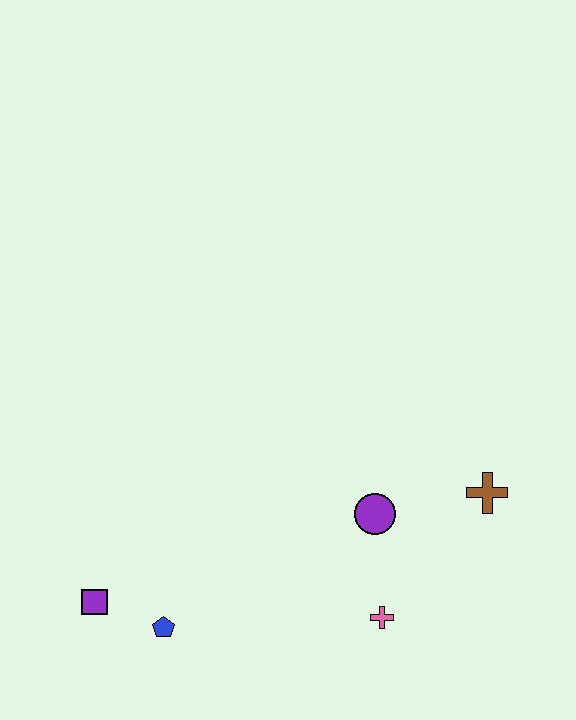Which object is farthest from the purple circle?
The purple square is farthest from the purple circle.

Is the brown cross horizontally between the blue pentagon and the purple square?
No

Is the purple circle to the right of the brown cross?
No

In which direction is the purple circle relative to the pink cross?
The purple circle is above the pink cross.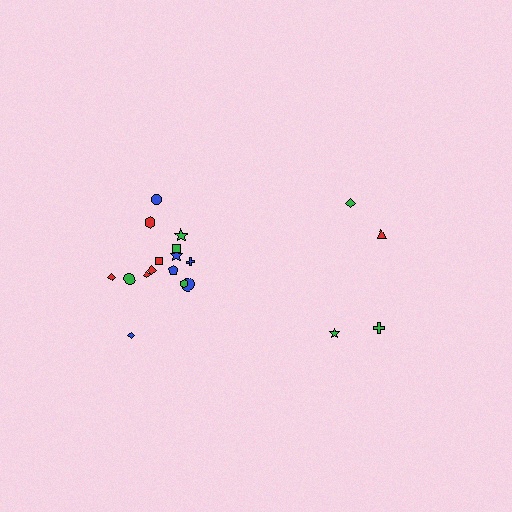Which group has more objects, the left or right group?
The left group.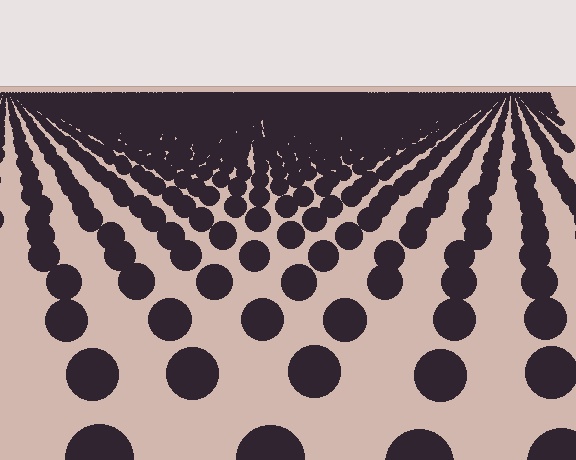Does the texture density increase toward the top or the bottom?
Density increases toward the top.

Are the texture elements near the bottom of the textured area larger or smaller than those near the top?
Larger. Near the bottom, elements are closer to the viewer and appear at a bigger on-screen size.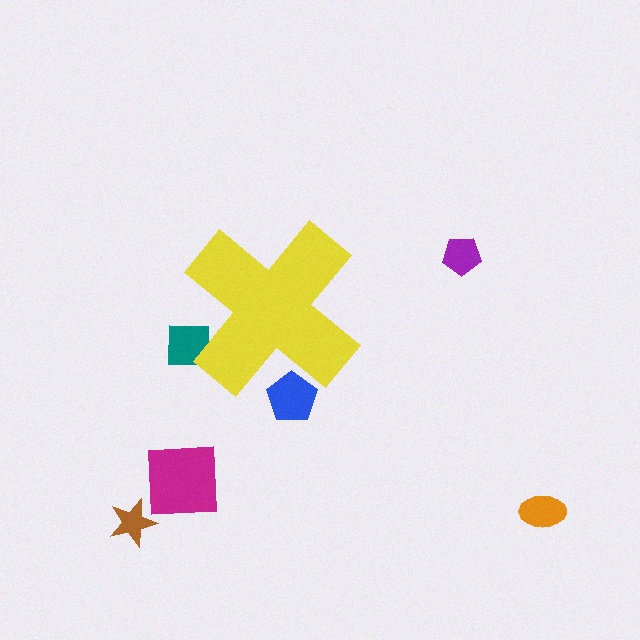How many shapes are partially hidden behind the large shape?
2 shapes are partially hidden.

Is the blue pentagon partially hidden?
Yes, the blue pentagon is partially hidden behind the yellow cross.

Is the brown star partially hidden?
No, the brown star is fully visible.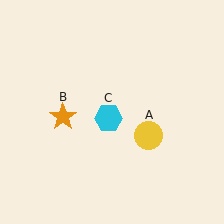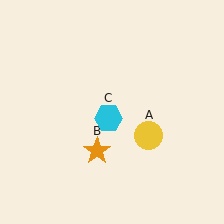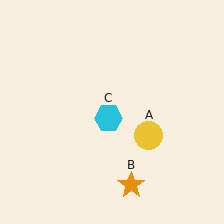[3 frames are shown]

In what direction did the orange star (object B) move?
The orange star (object B) moved down and to the right.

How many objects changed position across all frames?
1 object changed position: orange star (object B).